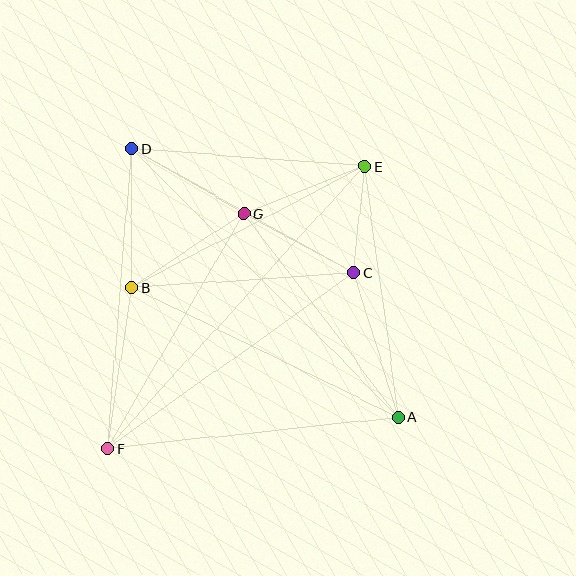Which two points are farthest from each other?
Points E and F are farthest from each other.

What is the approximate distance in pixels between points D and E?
The distance between D and E is approximately 234 pixels.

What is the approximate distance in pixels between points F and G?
The distance between F and G is approximately 271 pixels.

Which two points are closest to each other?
Points C and E are closest to each other.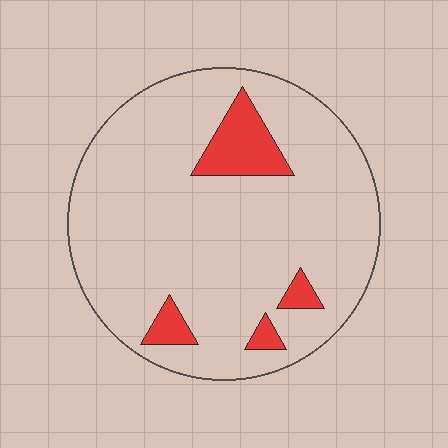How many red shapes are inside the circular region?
4.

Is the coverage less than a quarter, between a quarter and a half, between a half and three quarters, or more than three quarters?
Less than a quarter.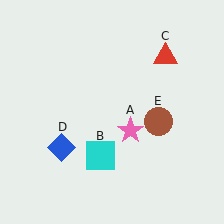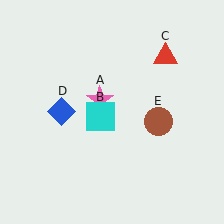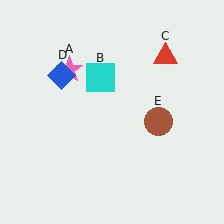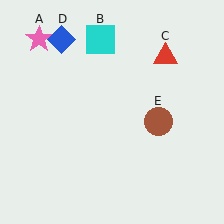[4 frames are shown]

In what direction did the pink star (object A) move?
The pink star (object A) moved up and to the left.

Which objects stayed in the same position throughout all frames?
Red triangle (object C) and brown circle (object E) remained stationary.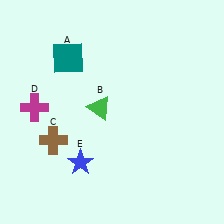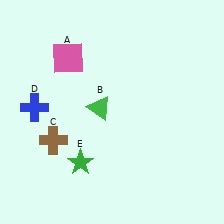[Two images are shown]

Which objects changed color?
A changed from teal to pink. D changed from magenta to blue. E changed from blue to green.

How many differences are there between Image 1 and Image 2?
There are 3 differences between the two images.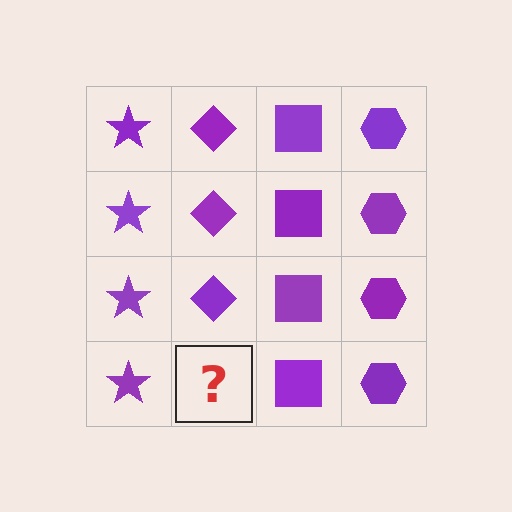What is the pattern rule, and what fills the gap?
The rule is that each column has a consistent shape. The gap should be filled with a purple diamond.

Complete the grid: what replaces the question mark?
The question mark should be replaced with a purple diamond.